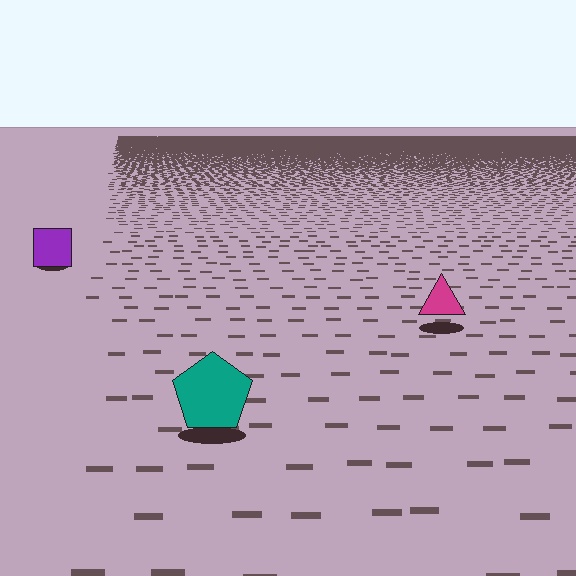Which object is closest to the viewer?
The teal pentagon is closest. The texture marks near it are larger and more spread out.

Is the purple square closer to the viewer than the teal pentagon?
No. The teal pentagon is closer — you can tell from the texture gradient: the ground texture is coarser near it.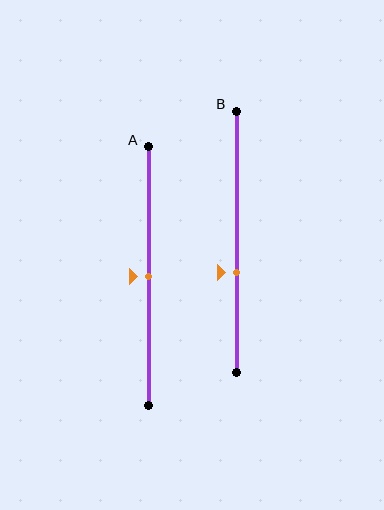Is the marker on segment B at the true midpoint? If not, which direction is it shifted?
No, the marker on segment B is shifted downward by about 12% of the segment length.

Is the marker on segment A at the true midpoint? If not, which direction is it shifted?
Yes, the marker on segment A is at the true midpoint.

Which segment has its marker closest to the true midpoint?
Segment A has its marker closest to the true midpoint.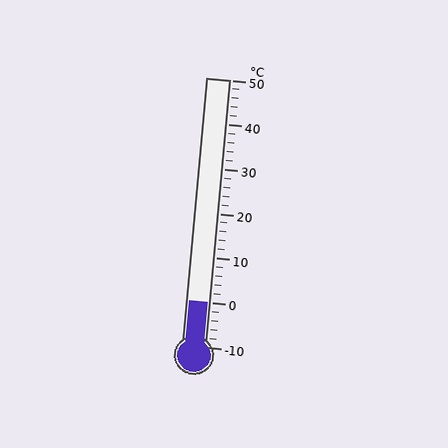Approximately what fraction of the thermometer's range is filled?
The thermometer is filled to approximately 15% of its range.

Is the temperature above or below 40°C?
The temperature is below 40°C.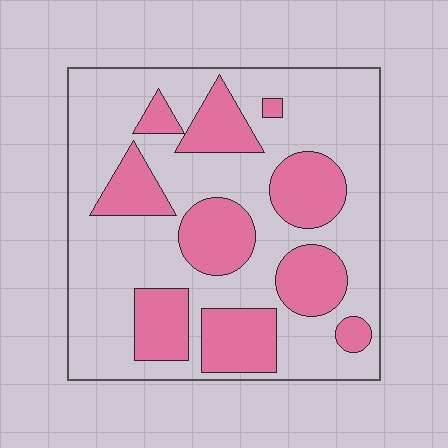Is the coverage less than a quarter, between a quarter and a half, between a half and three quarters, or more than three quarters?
Between a quarter and a half.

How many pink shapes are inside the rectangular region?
10.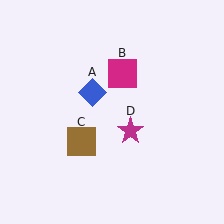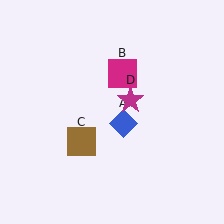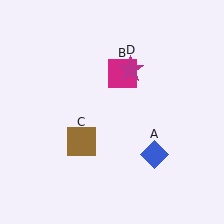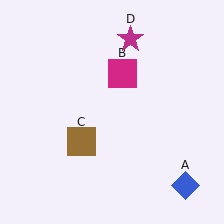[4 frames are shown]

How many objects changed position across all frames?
2 objects changed position: blue diamond (object A), magenta star (object D).